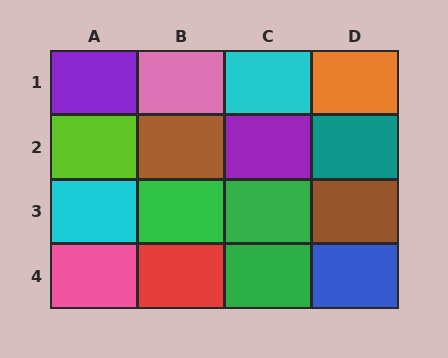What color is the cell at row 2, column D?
Teal.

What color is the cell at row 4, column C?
Green.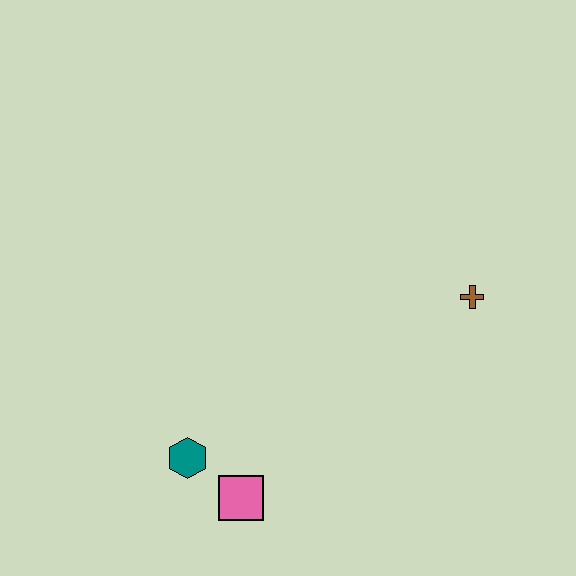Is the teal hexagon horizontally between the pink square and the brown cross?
No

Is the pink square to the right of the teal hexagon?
Yes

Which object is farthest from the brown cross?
The teal hexagon is farthest from the brown cross.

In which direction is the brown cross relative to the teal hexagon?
The brown cross is to the right of the teal hexagon.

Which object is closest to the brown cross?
The pink square is closest to the brown cross.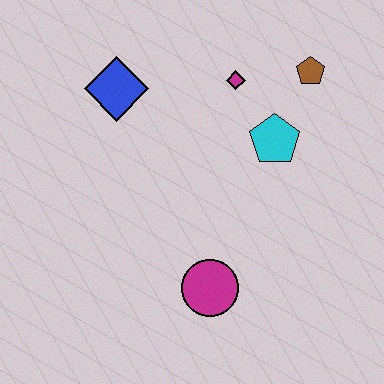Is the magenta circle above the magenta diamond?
No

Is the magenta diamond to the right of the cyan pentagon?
No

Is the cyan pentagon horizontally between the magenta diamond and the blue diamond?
No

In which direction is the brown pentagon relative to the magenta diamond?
The brown pentagon is to the right of the magenta diamond.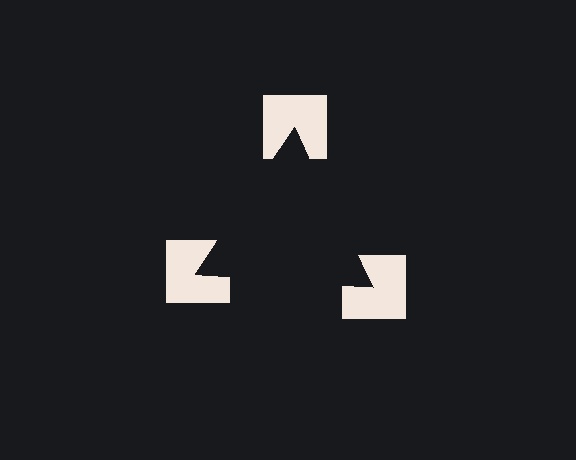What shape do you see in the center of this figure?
An illusory triangle — its edges are inferred from the aligned wedge cuts in the notched squares, not physically drawn.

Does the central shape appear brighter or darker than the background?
It typically appears slightly darker than the background, even though no actual brightness change is drawn.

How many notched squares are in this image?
There are 3 — one at each vertex of the illusory triangle.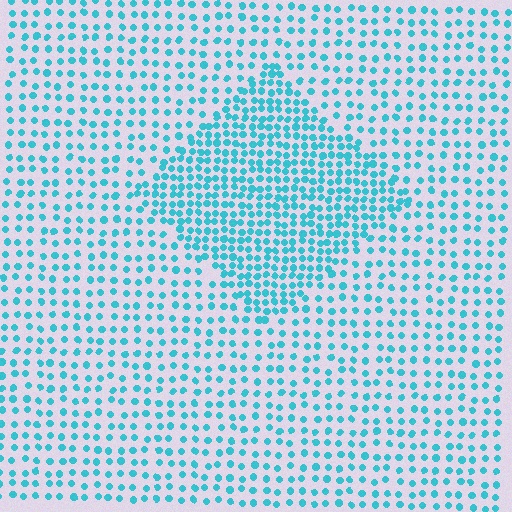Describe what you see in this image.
The image contains small cyan elements arranged at two different densities. A diamond-shaped region is visible where the elements are more densely packed than the surrounding area.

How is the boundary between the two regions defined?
The boundary is defined by a change in element density (approximately 1.9x ratio). All elements are the same color, size, and shape.